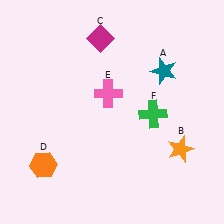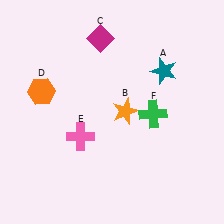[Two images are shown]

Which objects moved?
The objects that moved are: the orange star (B), the orange hexagon (D), the pink cross (E).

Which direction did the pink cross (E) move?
The pink cross (E) moved down.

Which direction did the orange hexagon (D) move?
The orange hexagon (D) moved up.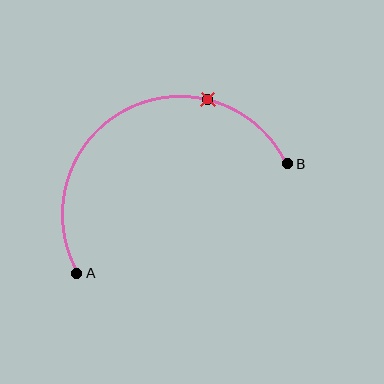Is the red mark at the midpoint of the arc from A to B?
No. The red mark lies on the arc but is closer to endpoint B. The arc midpoint would be at the point on the curve equidistant along the arc from both A and B.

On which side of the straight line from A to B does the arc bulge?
The arc bulges above the straight line connecting A and B.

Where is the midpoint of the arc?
The arc midpoint is the point on the curve farthest from the straight line joining A and B. It sits above that line.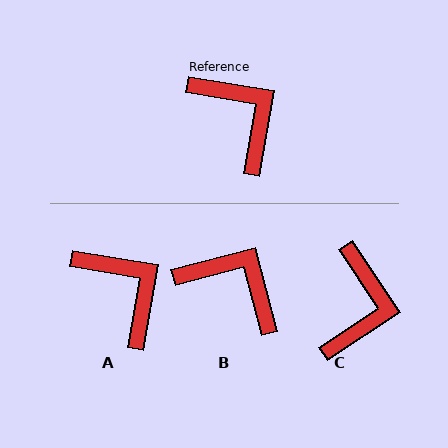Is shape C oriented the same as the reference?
No, it is off by about 47 degrees.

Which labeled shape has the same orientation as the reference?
A.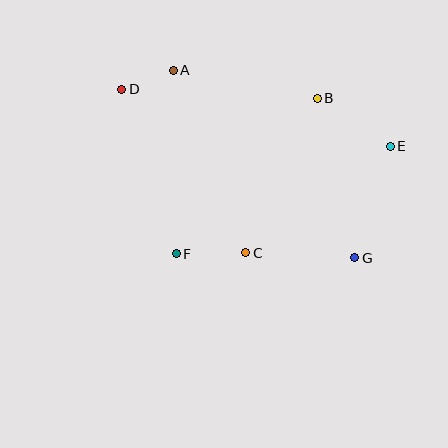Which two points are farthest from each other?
Points D and G are farthest from each other.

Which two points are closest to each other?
Points A and D are closest to each other.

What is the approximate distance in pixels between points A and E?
The distance between A and E is approximately 230 pixels.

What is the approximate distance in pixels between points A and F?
The distance between A and F is approximately 183 pixels.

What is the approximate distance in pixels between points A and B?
The distance between A and B is approximately 147 pixels.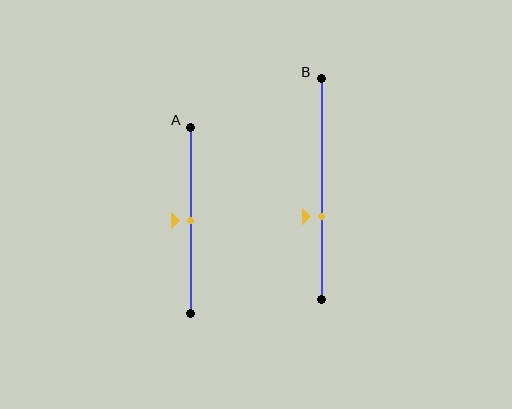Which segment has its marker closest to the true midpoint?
Segment A has its marker closest to the true midpoint.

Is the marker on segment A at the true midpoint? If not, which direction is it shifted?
Yes, the marker on segment A is at the true midpoint.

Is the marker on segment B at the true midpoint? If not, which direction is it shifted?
No, the marker on segment B is shifted downward by about 12% of the segment length.